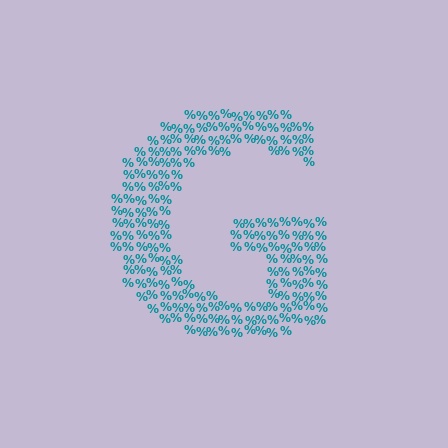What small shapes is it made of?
It is made of small percent signs.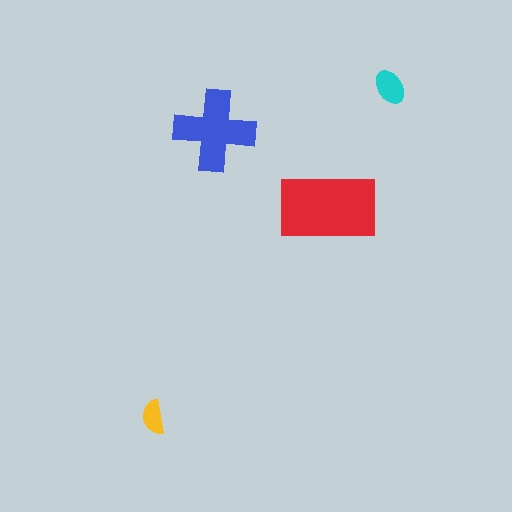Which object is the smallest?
The yellow semicircle.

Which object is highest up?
The cyan ellipse is topmost.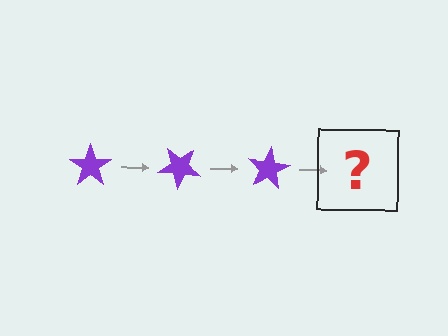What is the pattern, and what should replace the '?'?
The pattern is that the star rotates 40 degrees each step. The '?' should be a purple star rotated 120 degrees.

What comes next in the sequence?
The next element should be a purple star rotated 120 degrees.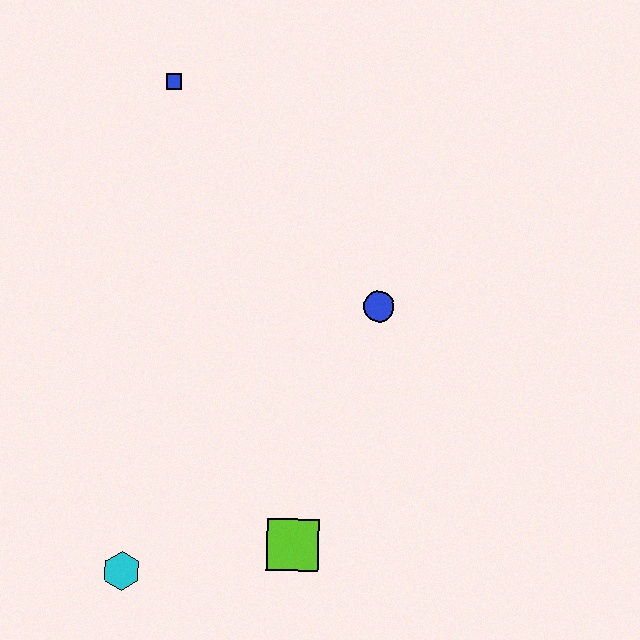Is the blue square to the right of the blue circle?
No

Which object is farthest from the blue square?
The cyan hexagon is farthest from the blue square.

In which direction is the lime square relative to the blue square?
The lime square is below the blue square.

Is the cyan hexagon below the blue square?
Yes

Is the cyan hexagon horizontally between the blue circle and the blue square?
No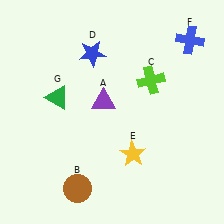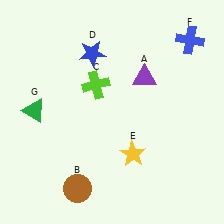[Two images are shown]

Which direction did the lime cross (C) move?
The lime cross (C) moved left.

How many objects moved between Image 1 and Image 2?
3 objects moved between the two images.